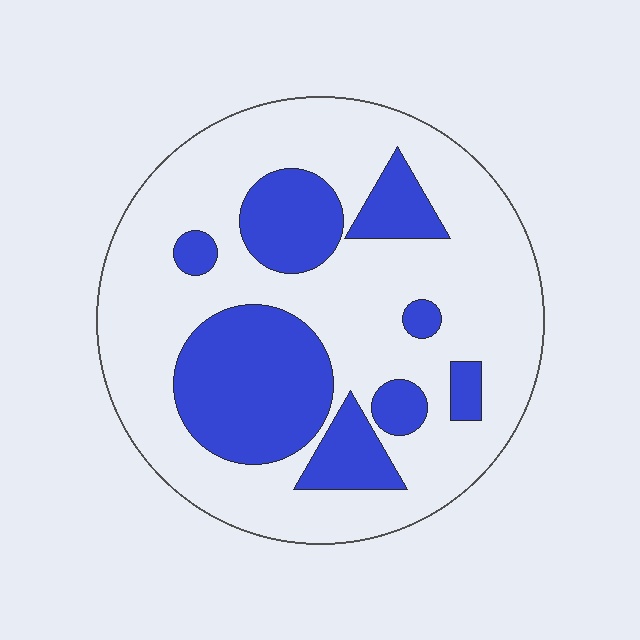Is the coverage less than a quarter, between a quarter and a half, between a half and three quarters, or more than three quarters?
Between a quarter and a half.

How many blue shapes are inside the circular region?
8.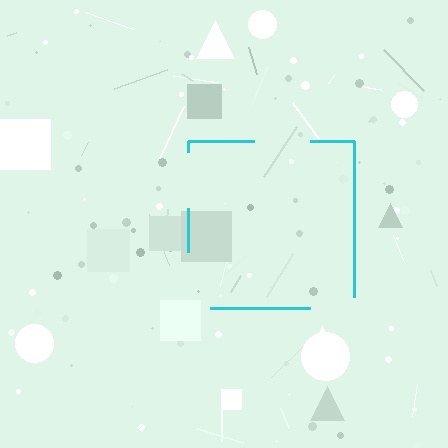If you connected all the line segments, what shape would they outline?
They would outline a square.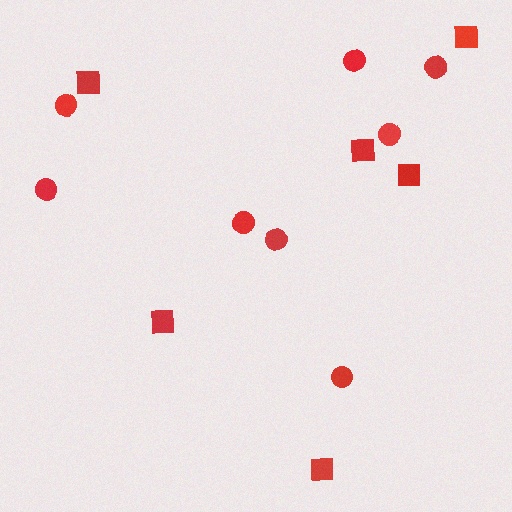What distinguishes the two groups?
There are 2 groups: one group of squares (6) and one group of circles (8).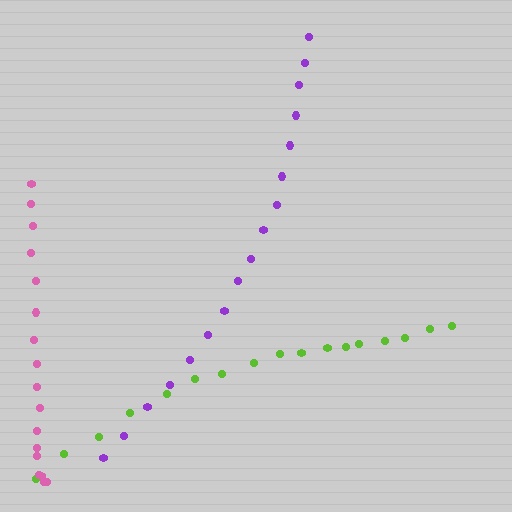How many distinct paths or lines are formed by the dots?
There are 3 distinct paths.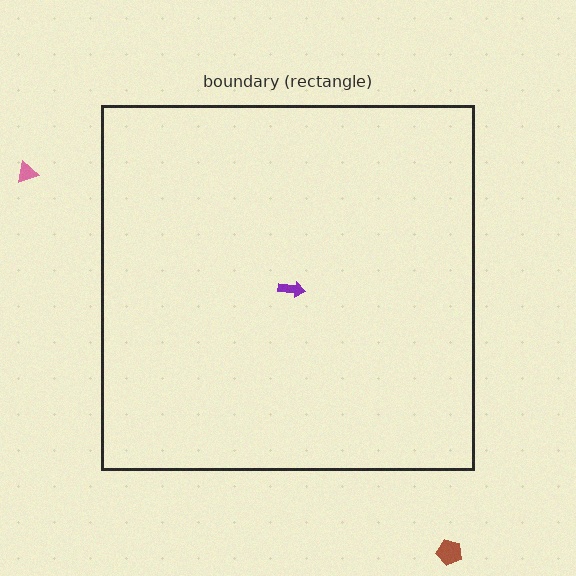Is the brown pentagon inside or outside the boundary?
Outside.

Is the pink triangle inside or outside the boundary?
Outside.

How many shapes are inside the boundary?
1 inside, 2 outside.